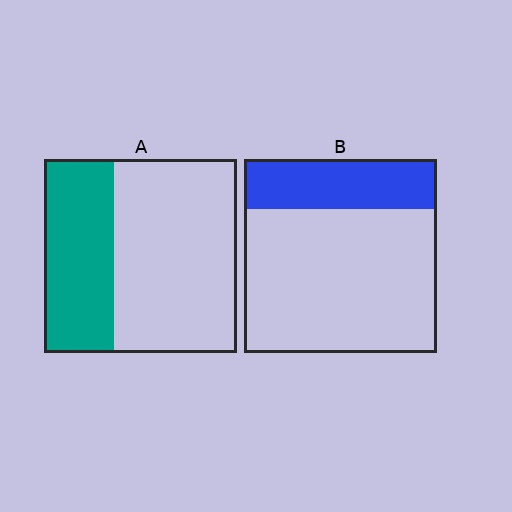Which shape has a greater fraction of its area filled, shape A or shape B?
Shape A.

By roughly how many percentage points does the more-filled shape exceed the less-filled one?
By roughly 10 percentage points (A over B).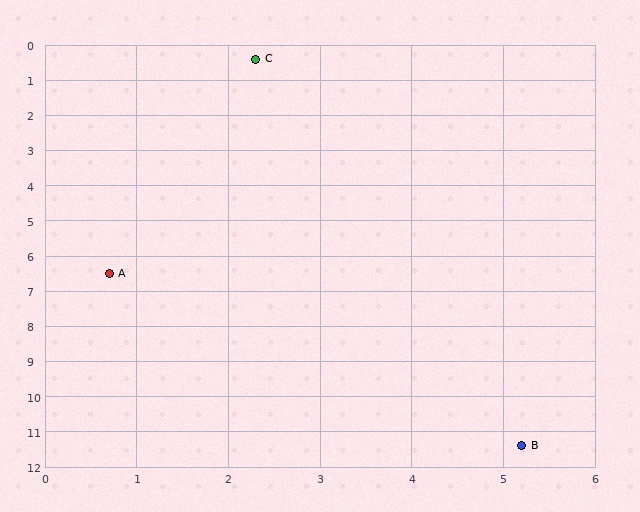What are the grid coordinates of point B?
Point B is at approximately (5.2, 11.4).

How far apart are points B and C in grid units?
Points B and C are about 11.4 grid units apart.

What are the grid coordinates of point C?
Point C is at approximately (2.3, 0.4).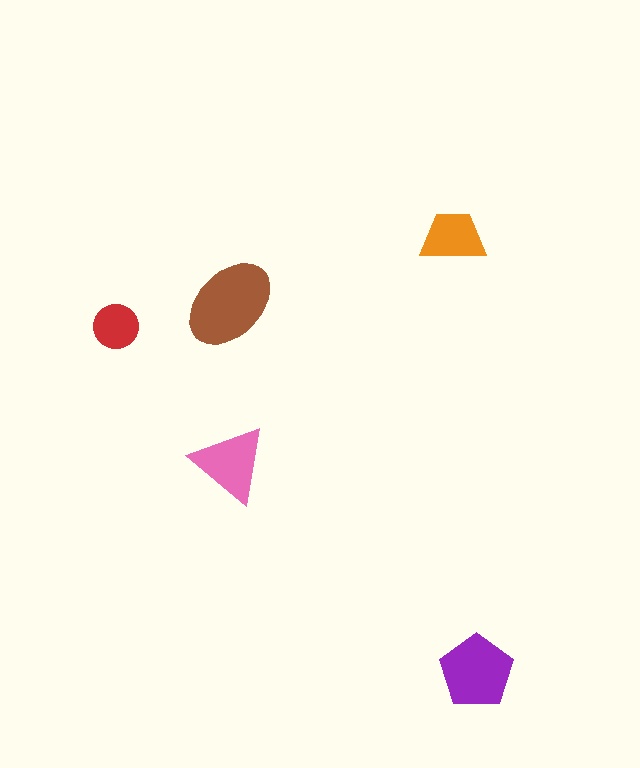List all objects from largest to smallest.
The brown ellipse, the purple pentagon, the pink triangle, the orange trapezoid, the red circle.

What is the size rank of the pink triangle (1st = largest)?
3rd.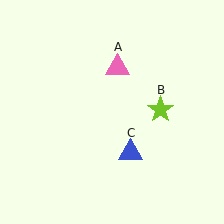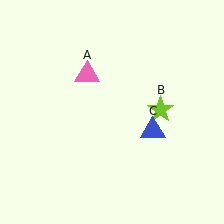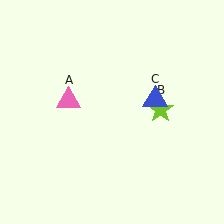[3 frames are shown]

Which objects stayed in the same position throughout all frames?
Lime star (object B) remained stationary.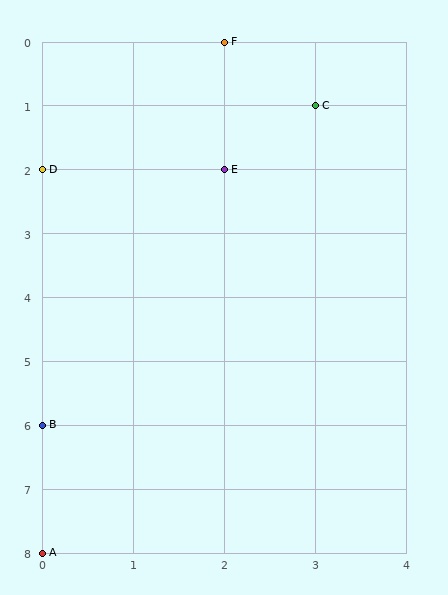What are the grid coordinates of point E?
Point E is at grid coordinates (2, 2).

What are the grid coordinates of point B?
Point B is at grid coordinates (0, 6).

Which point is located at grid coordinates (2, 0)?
Point F is at (2, 0).